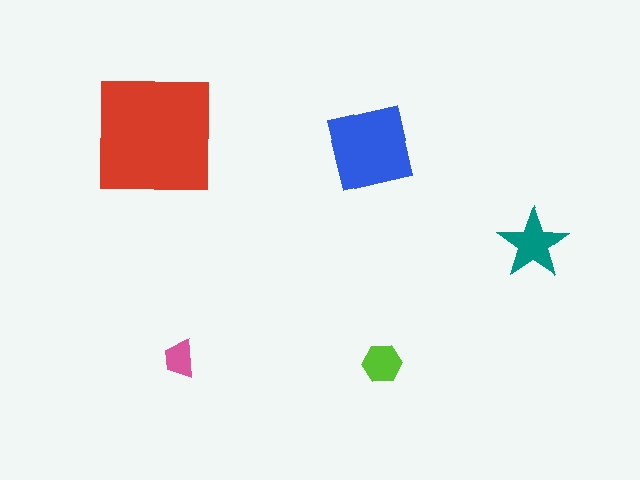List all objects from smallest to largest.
The pink trapezoid, the lime hexagon, the teal star, the blue square, the red square.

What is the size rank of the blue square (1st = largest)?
2nd.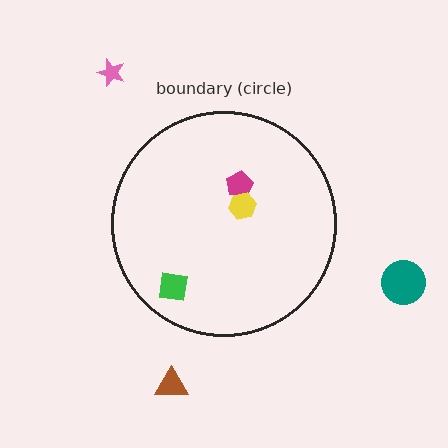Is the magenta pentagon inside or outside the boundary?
Inside.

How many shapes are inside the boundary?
3 inside, 3 outside.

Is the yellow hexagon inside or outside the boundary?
Inside.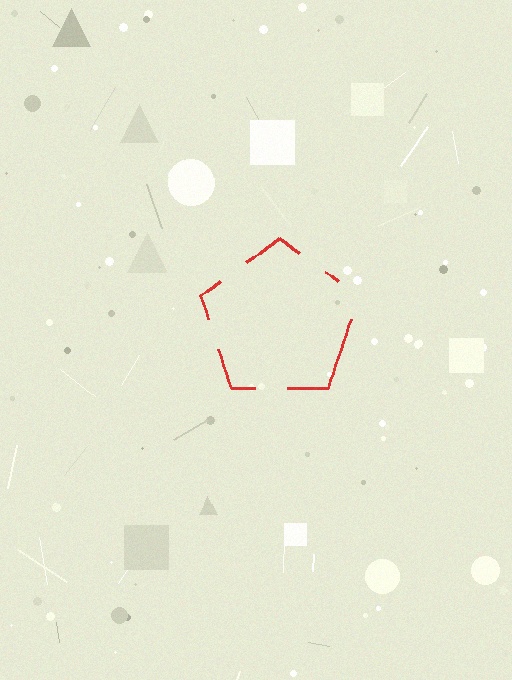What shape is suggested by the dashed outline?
The dashed outline suggests a pentagon.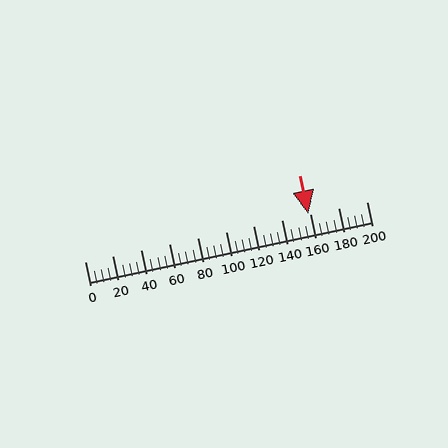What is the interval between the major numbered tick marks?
The major tick marks are spaced 20 units apart.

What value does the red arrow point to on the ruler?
The red arrow points to approximately 158.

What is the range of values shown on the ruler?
The ruler shows values from 0 to 200.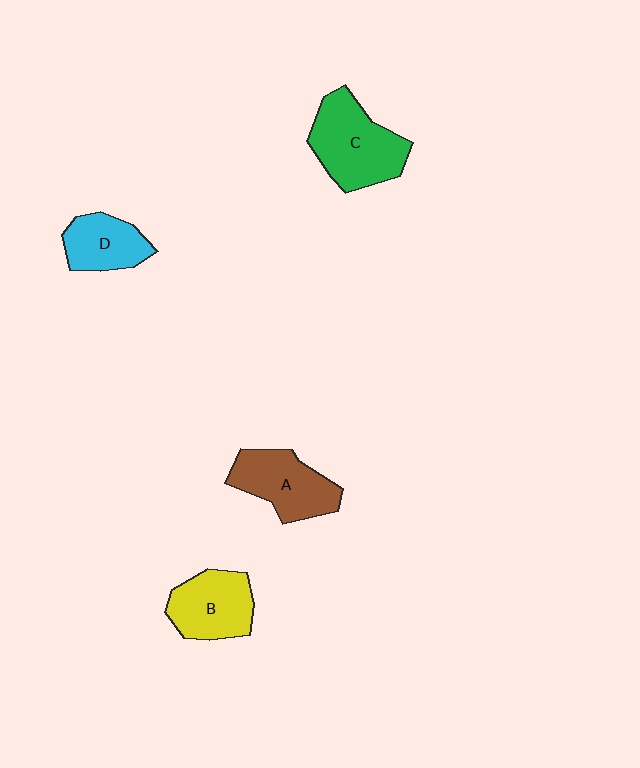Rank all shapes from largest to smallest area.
From largest to smallest: C (green), A (brown), B (yellow), D (cyan).